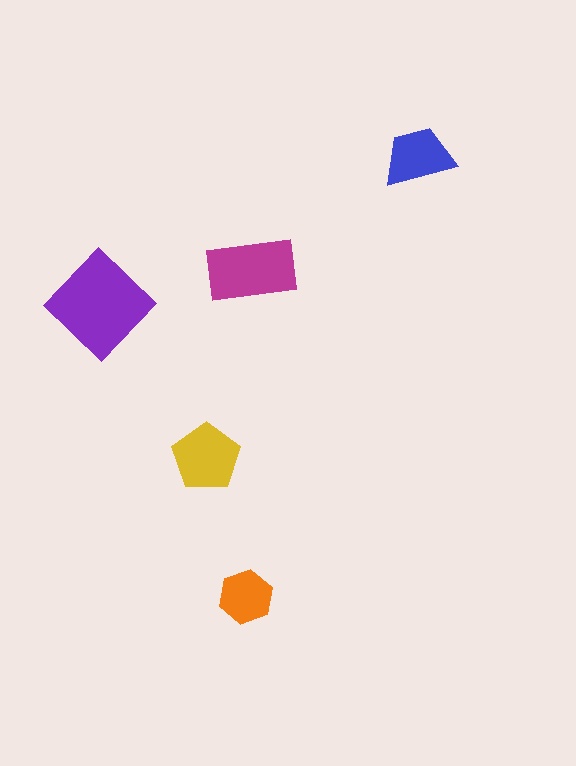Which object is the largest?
The purple diamond.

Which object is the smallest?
The orange hexagon.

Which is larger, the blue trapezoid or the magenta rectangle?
The magenta rectangle.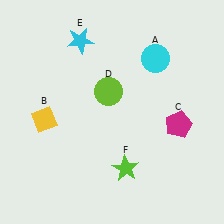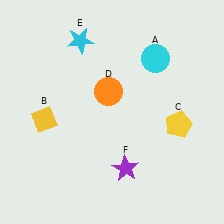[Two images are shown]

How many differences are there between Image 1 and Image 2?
There are 3 differences between the two images.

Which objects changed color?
C changed from magenta to yellow. D changed from lime to orange. F changed from lime to purple.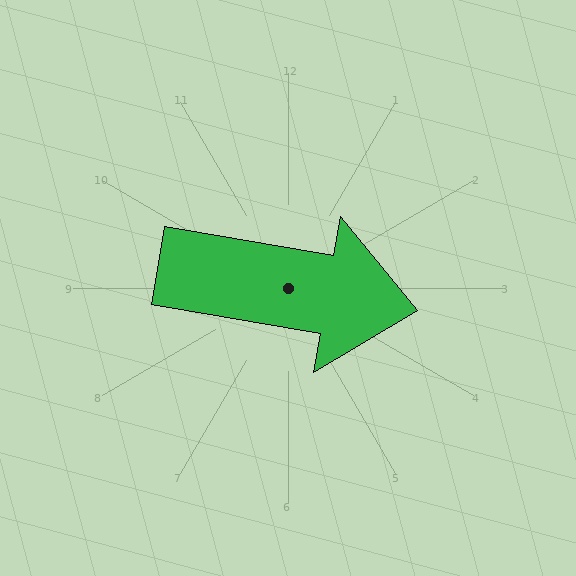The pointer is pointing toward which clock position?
Roughly 3 o'clock.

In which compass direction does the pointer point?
East.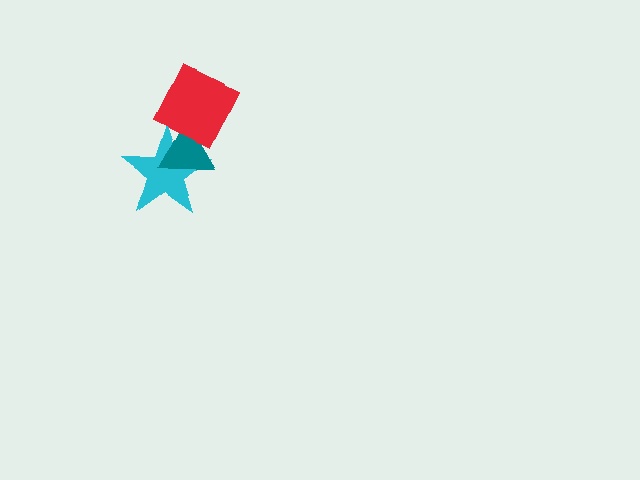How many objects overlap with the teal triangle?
2 objects overlap with the teal triangle.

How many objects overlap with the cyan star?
2 objects overlap with the cyan star.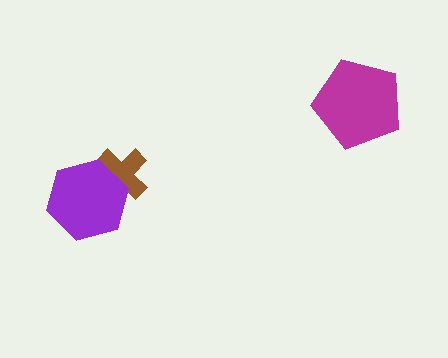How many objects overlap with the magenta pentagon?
0 objects overlap with the magenta pentagon.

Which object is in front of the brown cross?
The purple hexagon is in front of the brown cross.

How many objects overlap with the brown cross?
1 object overlaps with the brown cross.